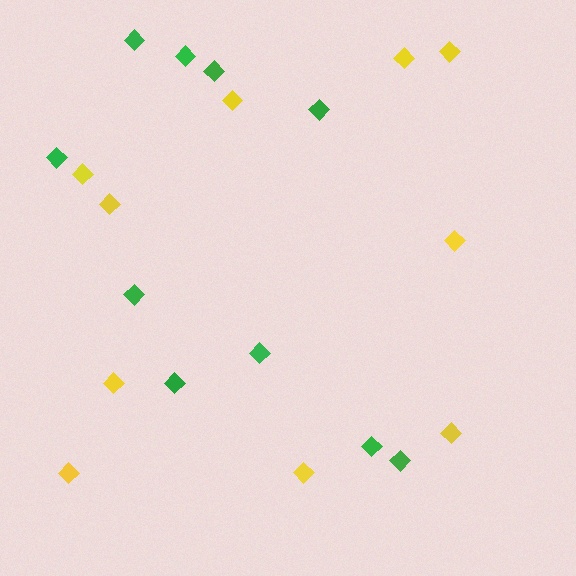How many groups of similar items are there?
There are 2 groups: one group of green diamonds (10) and one group of yellow diamonds (10).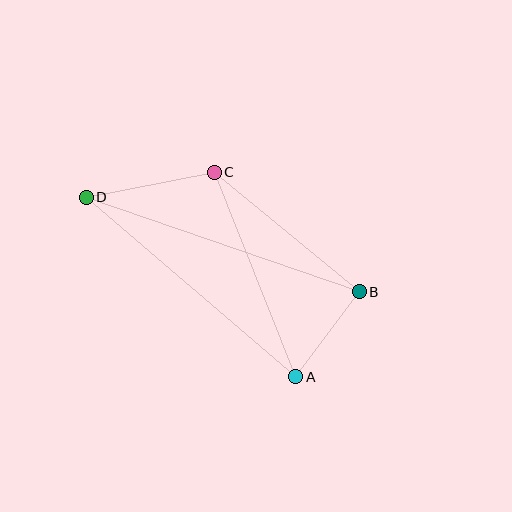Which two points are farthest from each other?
Points B and D are farthest from each other.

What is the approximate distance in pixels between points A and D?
The distance between A and D is approximately 276 pixels.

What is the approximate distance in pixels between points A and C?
The distance between A and C is approximately 220 pixels.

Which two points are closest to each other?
Points A and B are closest to each other.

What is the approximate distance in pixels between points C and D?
The distance between C and D is approximately 130 pixels.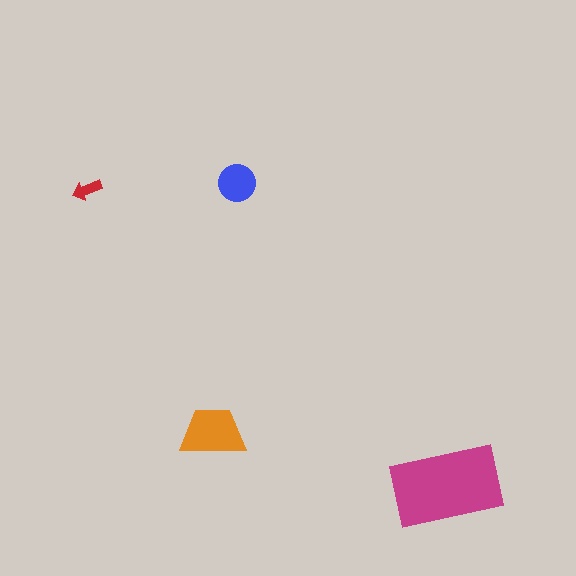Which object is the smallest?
The red arrow.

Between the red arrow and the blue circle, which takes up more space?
The blue circle.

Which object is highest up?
The blue circle is topmost.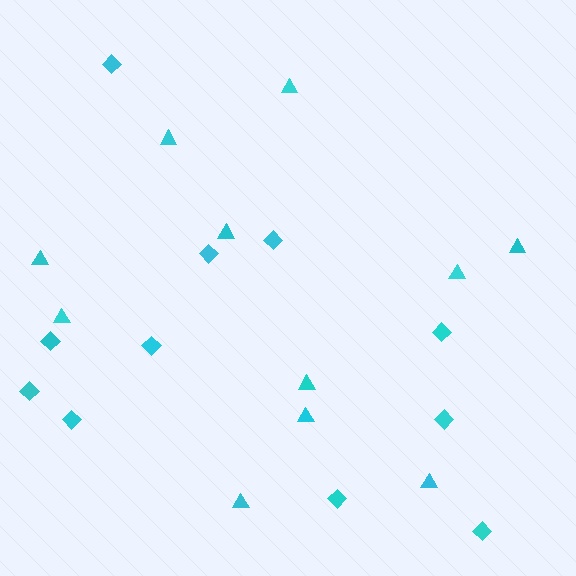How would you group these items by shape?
There are 2 groups: one group of diamonds (11) and one group of triangles (11).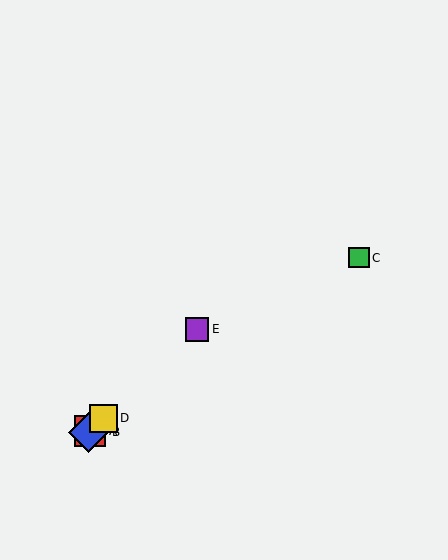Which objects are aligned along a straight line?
Objects A, B, D, E are aligned along a straight line.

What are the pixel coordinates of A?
Object A is at (90, 431).